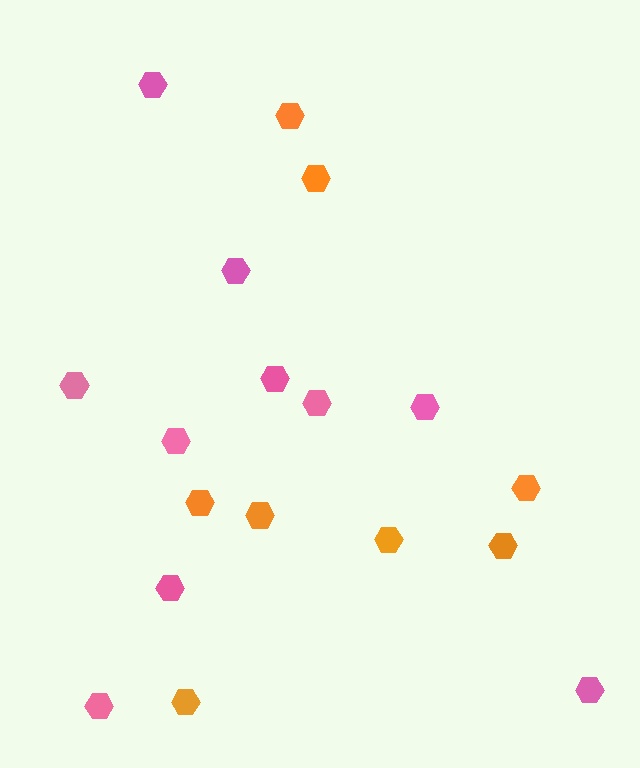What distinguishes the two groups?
There are 2 groups: one group of pink hexagons (10) and one group of orange hexagons (8).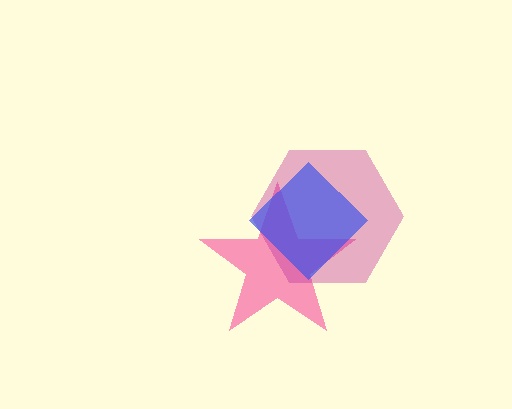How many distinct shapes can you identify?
There are 3 distinct shapes: a pink star, a magenta hexagon, a blue diamond.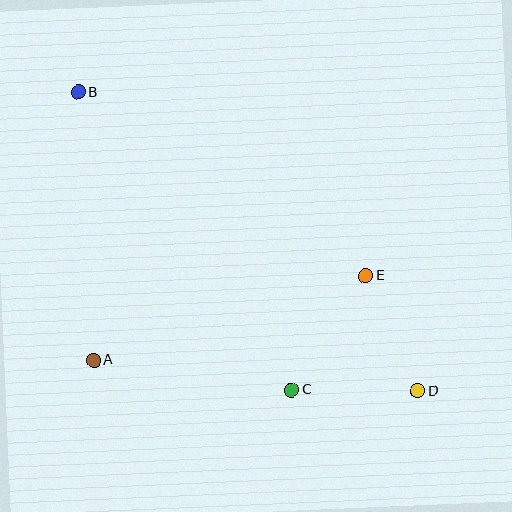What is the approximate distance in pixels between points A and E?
The distance between A and E is approximately 285 pixels.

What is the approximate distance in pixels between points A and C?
The distance between A and C is approximately 200 pixels.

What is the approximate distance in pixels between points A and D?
The distance between A and D is approximately 325 pixels.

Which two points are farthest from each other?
Points B and D are farthest from each other.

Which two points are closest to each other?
Points C and D are closest to each other.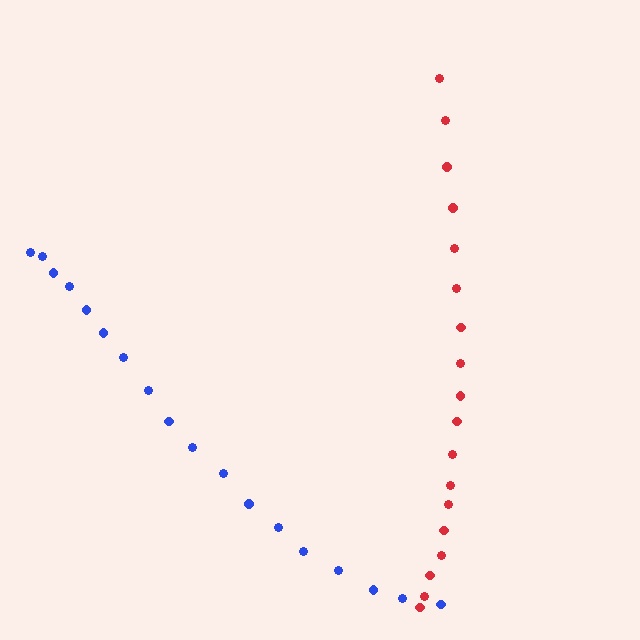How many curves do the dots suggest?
There are 2 distinct paths.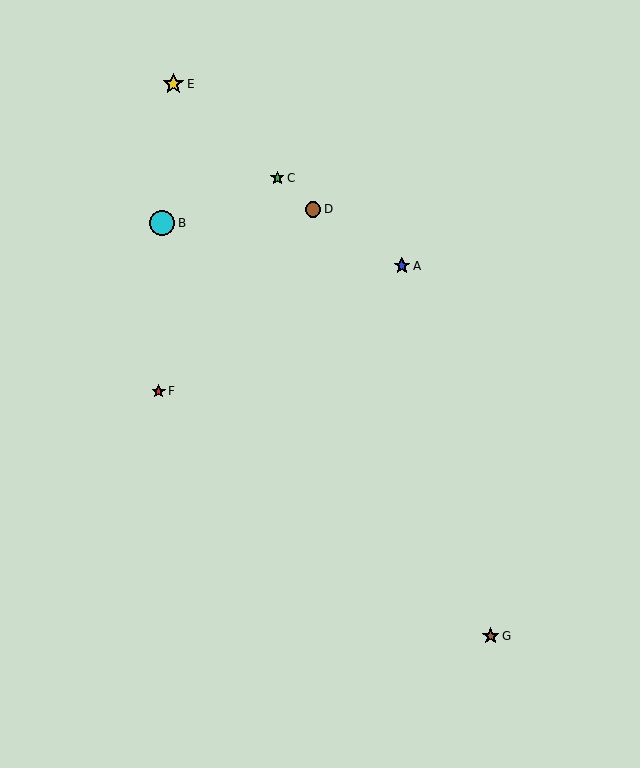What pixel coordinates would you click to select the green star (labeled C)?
Click at (277, 178) to select the green star C.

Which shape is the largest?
The cyan circle (labeled B) is the largest.